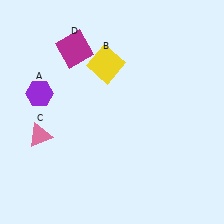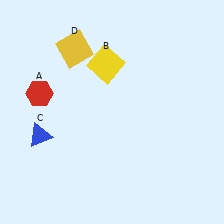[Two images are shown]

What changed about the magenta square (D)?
In Image 1, D is magenta. In Image 2, it changed to yellow.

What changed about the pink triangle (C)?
In Image 1, C is pink. In Image 2, it changed to blue.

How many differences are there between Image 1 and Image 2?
There are 3 differences between the two images.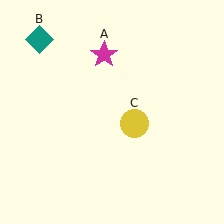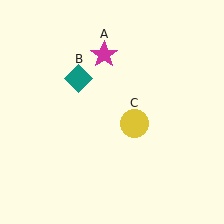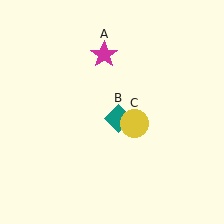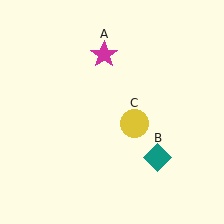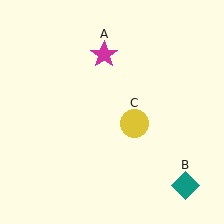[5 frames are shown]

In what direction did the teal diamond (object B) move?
The teal diamond (object B) moved down and to the right.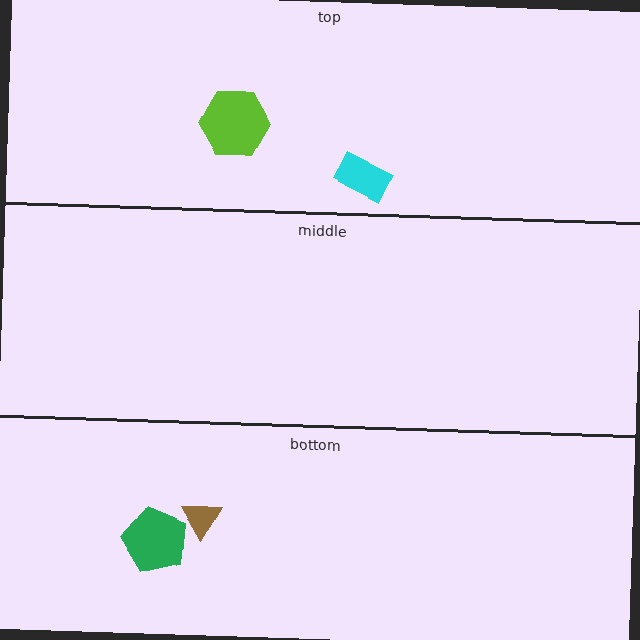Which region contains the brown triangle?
The bottom region.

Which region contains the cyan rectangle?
The top region.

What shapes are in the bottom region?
The brown triangle, the green pentagon.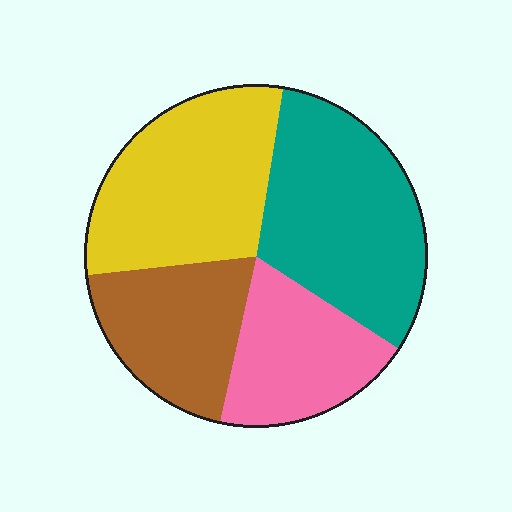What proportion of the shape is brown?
Brown takes up about one fifth (1/5) of the shape.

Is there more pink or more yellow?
Yellow.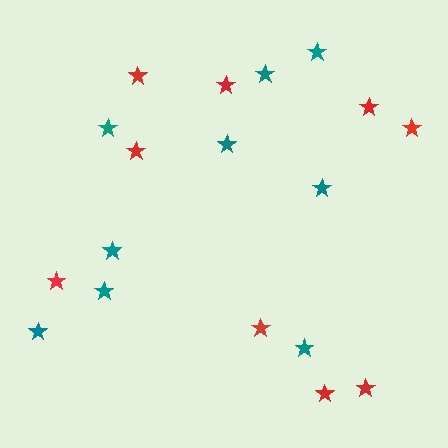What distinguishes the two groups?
There are 2 groups: one group of teal stars (9) and one group of red stars (9).